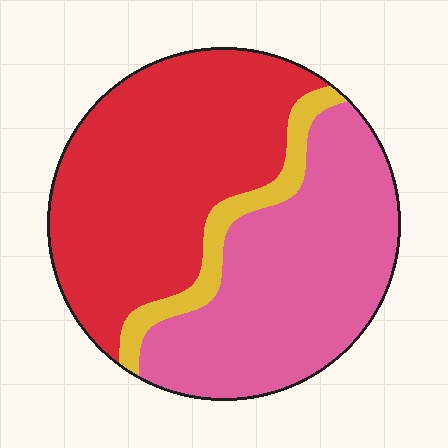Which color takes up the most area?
Red, at roughly 50%.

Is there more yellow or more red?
Red.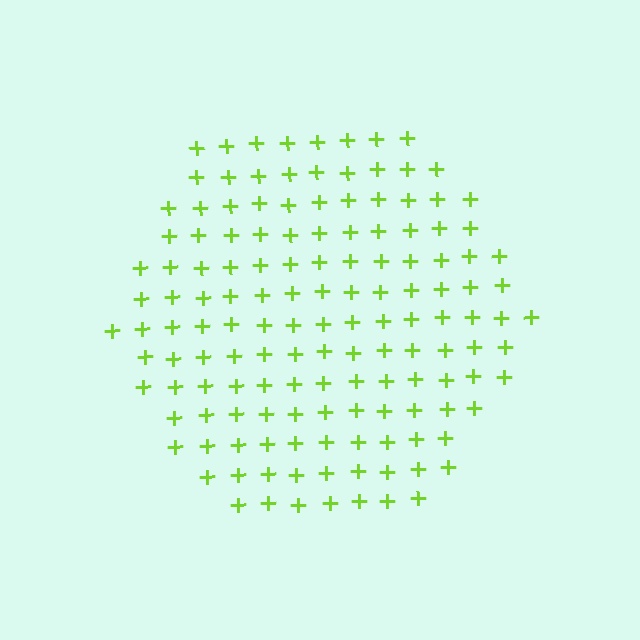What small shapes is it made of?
It is made of small plus signs.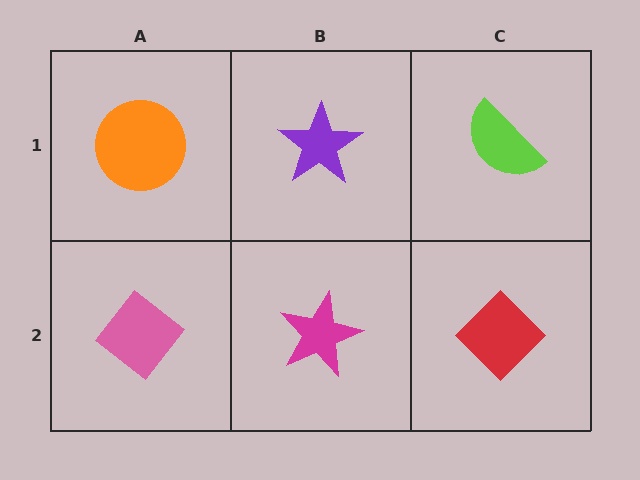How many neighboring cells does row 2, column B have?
3.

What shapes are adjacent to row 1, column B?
A magenta star (row 2, column B), an orange circle (row 1, column A), a lime semicircle (row 1, column C).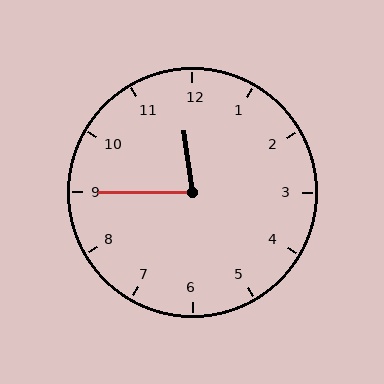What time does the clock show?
11:45.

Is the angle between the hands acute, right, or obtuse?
It is acute.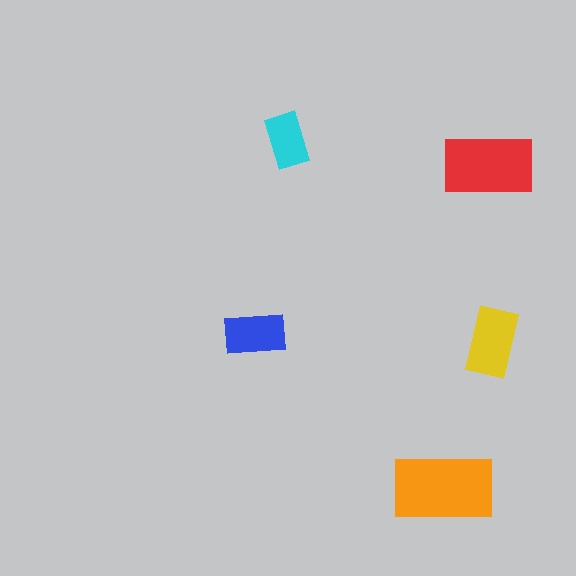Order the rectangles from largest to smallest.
the orange one, the red one, the yellow one, the blue one, the cyan one.